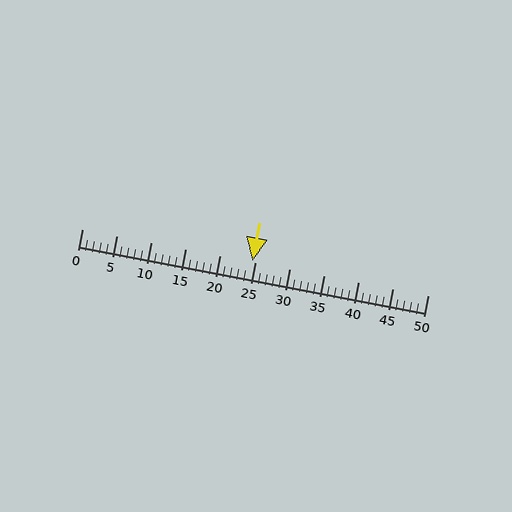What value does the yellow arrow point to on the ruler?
The yellow arrow points to approximately 25.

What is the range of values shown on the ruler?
The ruler shows values from 0 to 50.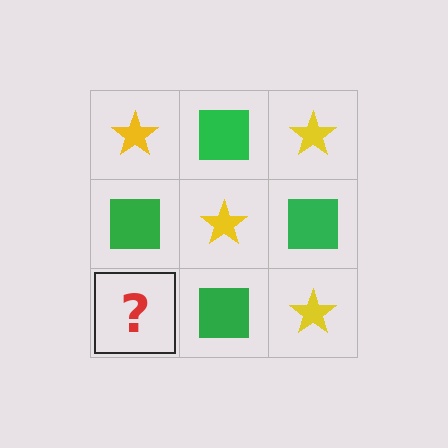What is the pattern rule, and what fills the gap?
The rule is that it alternates yellow star and green square in a checkerboard pattern. The gap should be filled with a yellow star.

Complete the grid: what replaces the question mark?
The question mark should be replaced with a yellow star.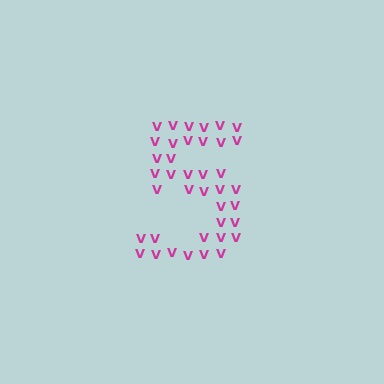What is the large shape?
The large shape is the digit 5.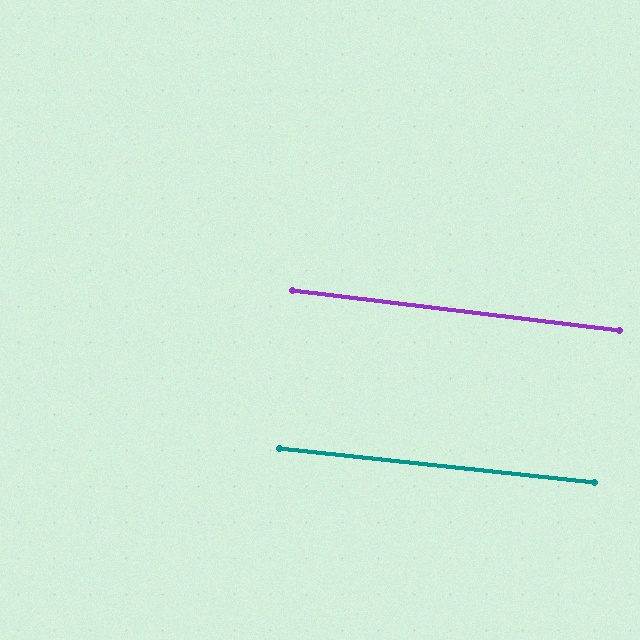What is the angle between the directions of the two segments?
Approximately 1 degree.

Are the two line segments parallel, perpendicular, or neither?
Parallel — their directions differ by only 1.0°.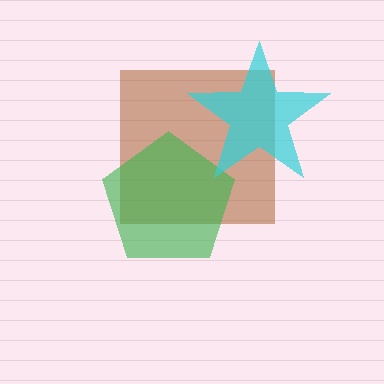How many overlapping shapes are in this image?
There are 3 overlapping shapes in the image.